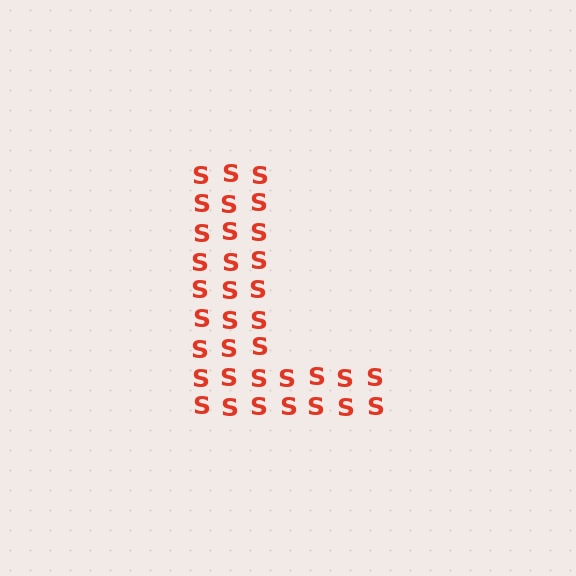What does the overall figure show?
The overall figure shows the letter L.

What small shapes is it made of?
It is made of small letter S's.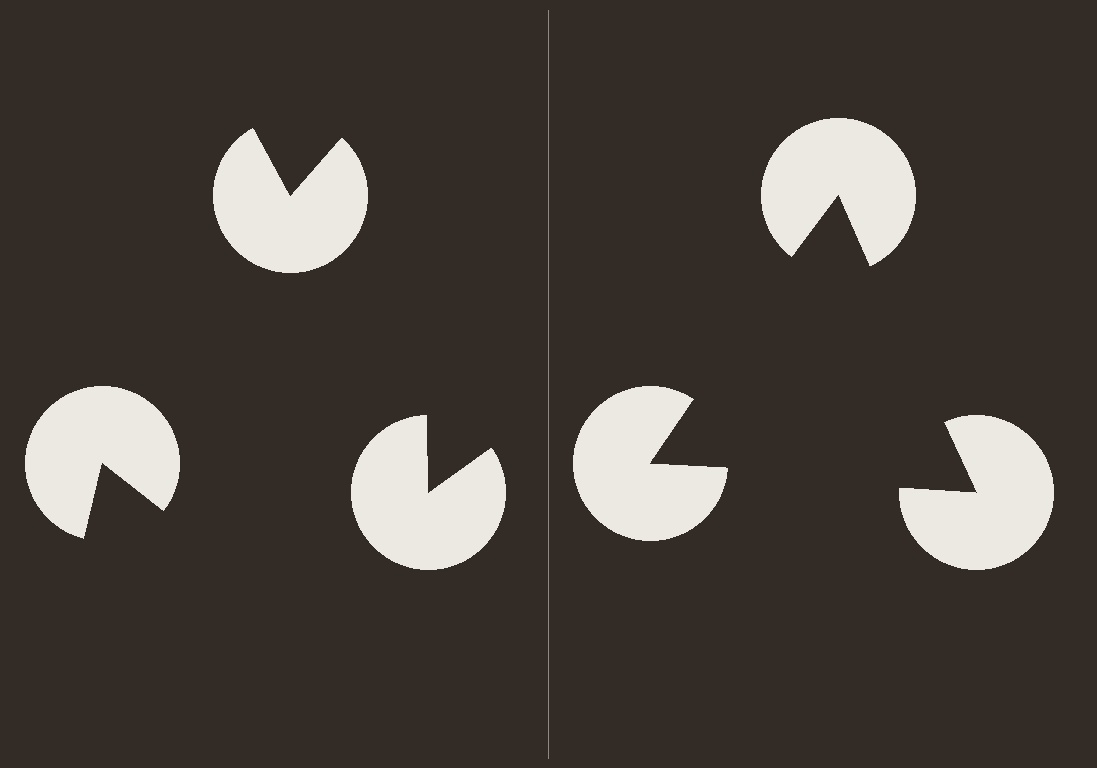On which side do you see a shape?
An illusory triangle appears on the right side. On the left side the wedge cuts are rotated, so no coherent shape forms.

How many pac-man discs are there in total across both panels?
6 — 3 on each side.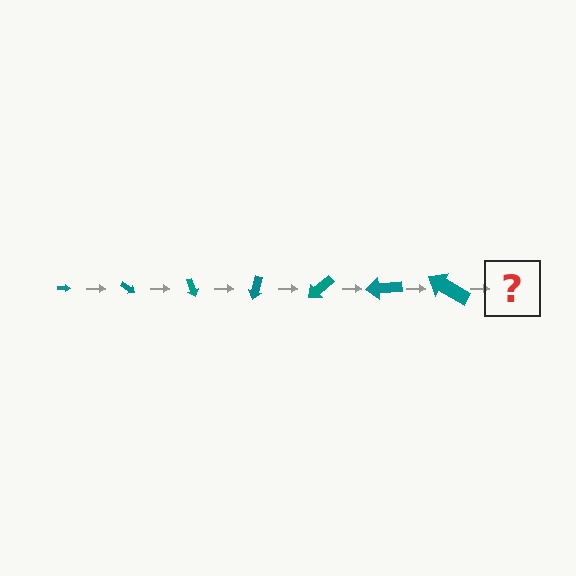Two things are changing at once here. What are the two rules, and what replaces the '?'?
The two rules are that the arrow grows larger each step and it rotates 35 degrees each step. The '?' should be an arrow, larger than the previous one and rotated 245 degrees from the start.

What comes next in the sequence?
The next element should be an arrow, larger than the previous one and rotated 245 degrees from the start.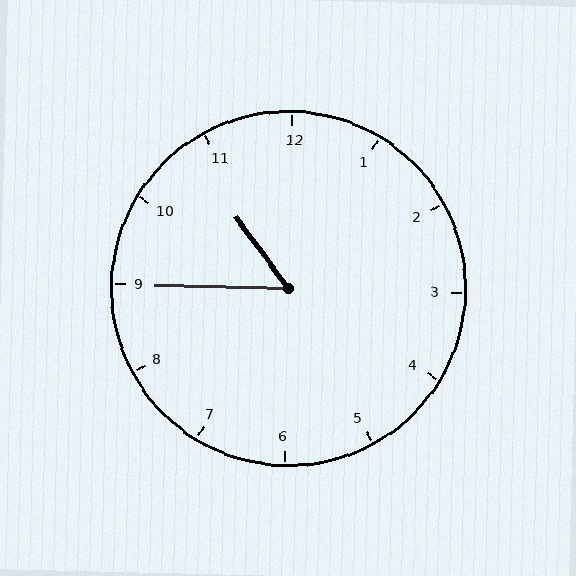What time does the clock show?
10:45.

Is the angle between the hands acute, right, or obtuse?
It is acute.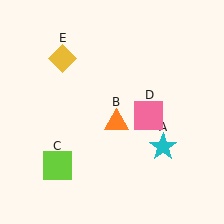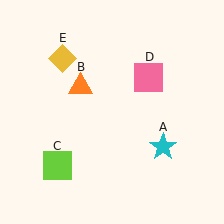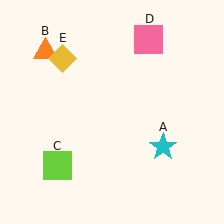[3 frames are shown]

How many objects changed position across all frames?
2 objects changed position: orange triangle (object B), pink square (object D).